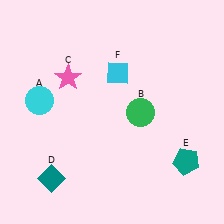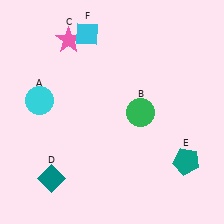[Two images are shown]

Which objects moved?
The objects that moved are: the pink star (C), the cyan diamond (F).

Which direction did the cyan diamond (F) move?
The cyan diamond (F) moved up.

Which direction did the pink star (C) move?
The pink star (C) moved up.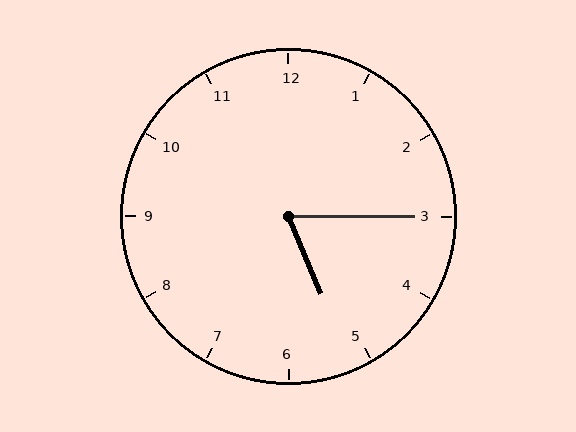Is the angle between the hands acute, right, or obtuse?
It is acute.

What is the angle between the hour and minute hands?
Approximately 68 degrees.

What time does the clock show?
5:15.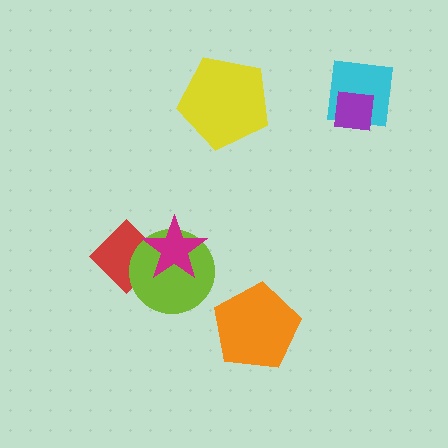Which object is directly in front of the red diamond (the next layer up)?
The lime circle is directly in front of the red diamond.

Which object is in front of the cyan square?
The purple square is in front of the cyan square.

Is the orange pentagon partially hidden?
No, no other shape covers it.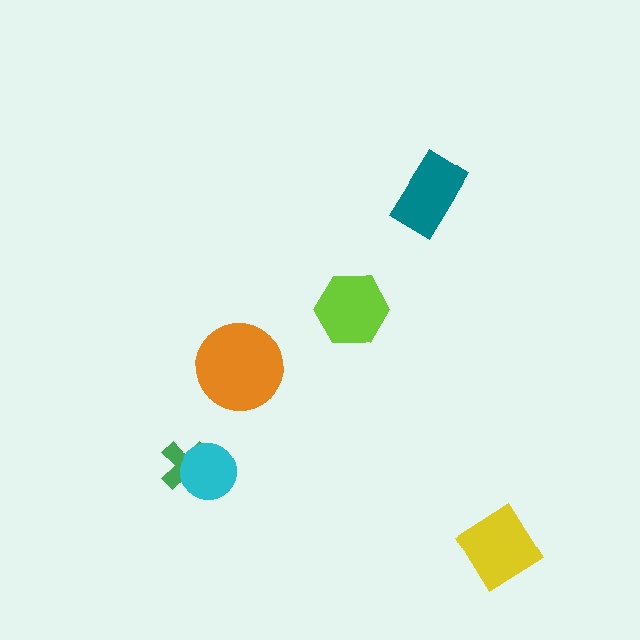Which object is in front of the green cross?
The cyan circle is in front of the green cross.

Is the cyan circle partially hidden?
No, no other shape covers it.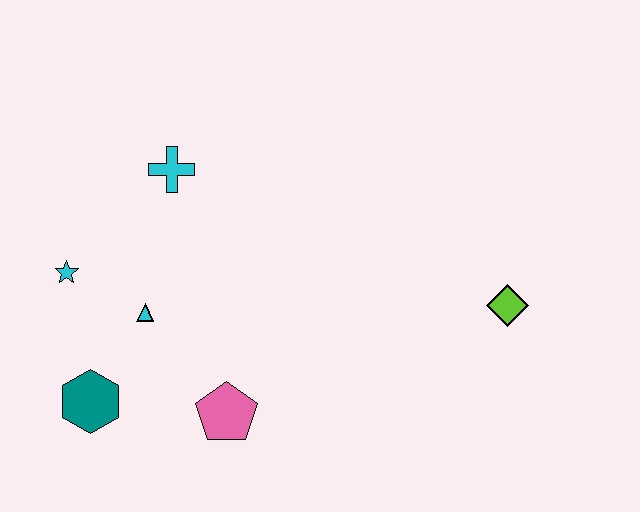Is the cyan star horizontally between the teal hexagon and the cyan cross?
No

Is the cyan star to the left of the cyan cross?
Yes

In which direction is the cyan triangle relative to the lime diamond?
The cyan triangle is to the left of the lime diamond.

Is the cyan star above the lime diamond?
Yes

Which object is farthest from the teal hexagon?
The lime diamond is farthest from the teal hexagon.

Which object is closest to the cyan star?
The cyan triangle is closest to the cyan star.